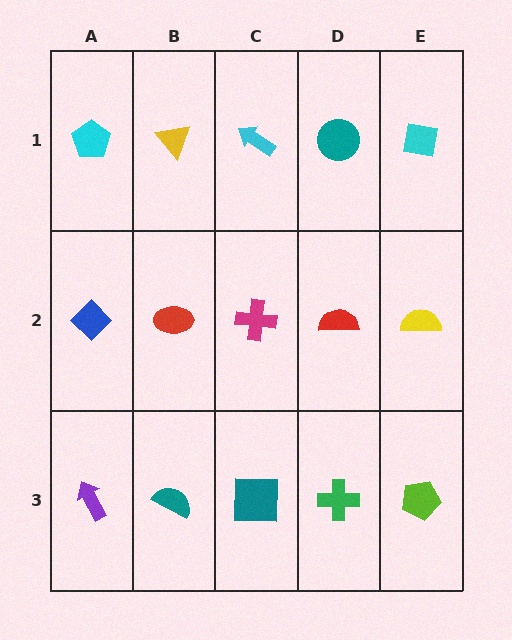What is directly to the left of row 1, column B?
A cyan pentagon.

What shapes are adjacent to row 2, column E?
A cyan square (row 1, column E), a lime pentagon (row 3, column E), a red semicircle (row 2, column D).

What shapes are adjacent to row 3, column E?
A yellow semicircle (row 2, column E), a green cross (row 3, column D).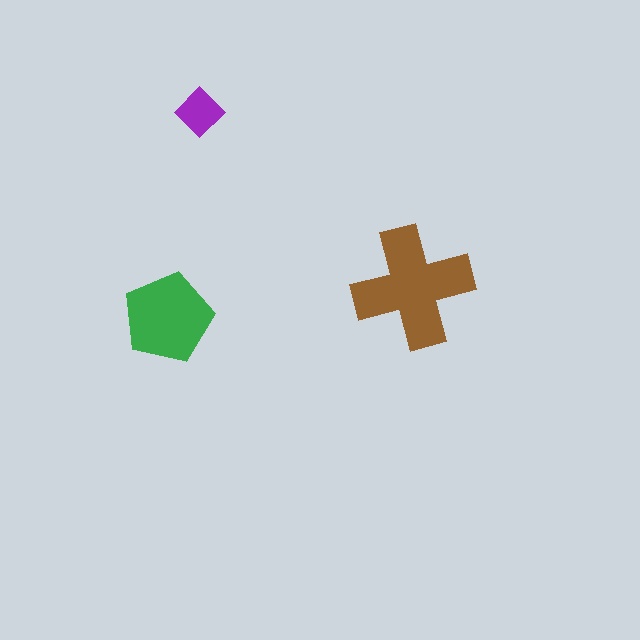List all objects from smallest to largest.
The purple diamond, the green pentagon, the brown cross.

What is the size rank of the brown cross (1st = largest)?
1st.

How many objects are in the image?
There are 3 objects in the image.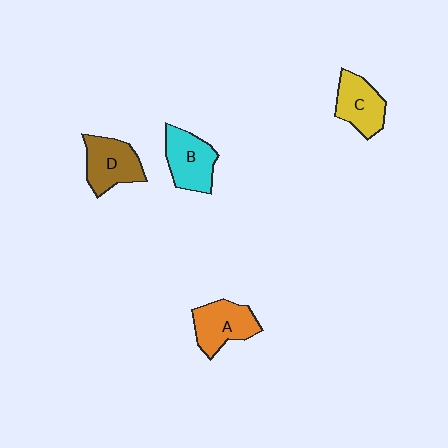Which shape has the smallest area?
Shape C (yellow).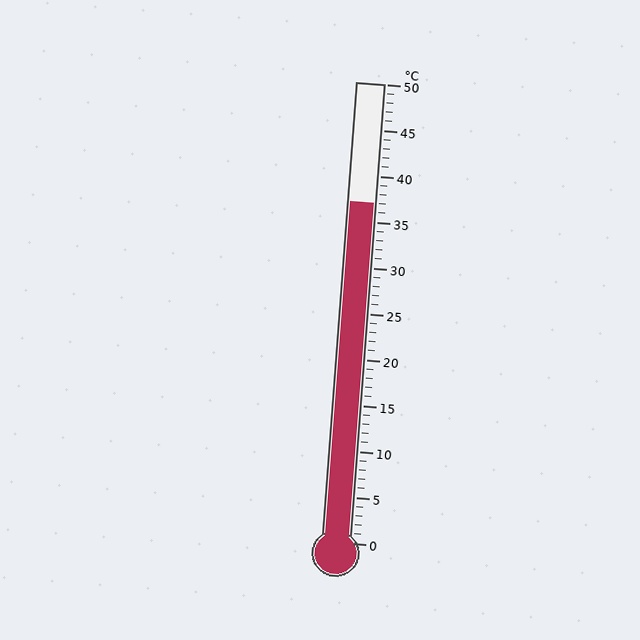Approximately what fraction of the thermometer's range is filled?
The thermometer is filled to approximately 75% of its range.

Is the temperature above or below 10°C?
The temperature is above 10°C.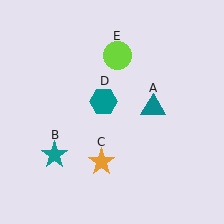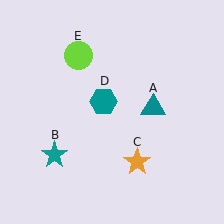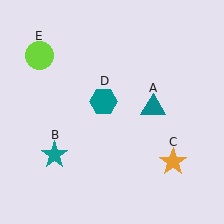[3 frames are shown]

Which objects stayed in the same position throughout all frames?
Teal triangle (object A) and teal star (object B) and teal hexagon (object D) remained stationary.